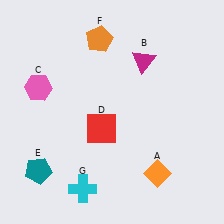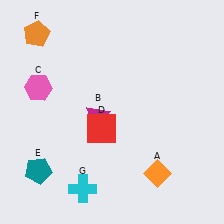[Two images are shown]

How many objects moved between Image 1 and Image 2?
2 objects moved between the two images.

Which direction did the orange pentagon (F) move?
The orange pentagon (F) moved left.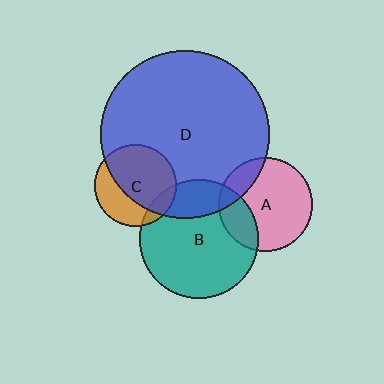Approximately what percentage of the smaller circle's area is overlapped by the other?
Approximately 65%.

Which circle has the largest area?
Circle D (blue).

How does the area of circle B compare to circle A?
Approximately 1.6 times.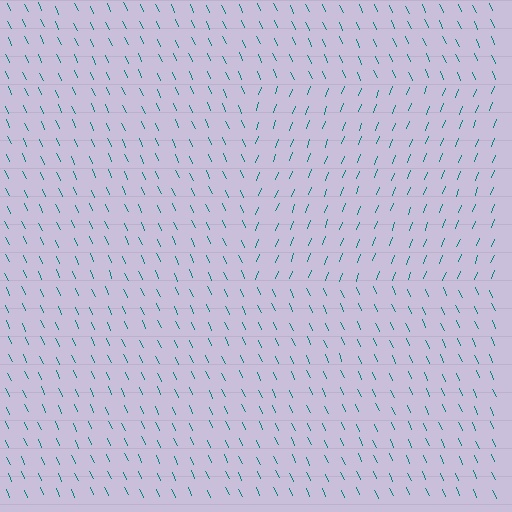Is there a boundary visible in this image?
Yes, there is a texture boundary formed by a change in line orientation.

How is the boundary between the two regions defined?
The boundary is defined purely by a change in line orientation (approximately 45 degrees difference). All lines are the same color and thickness.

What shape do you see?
I see a rectangle.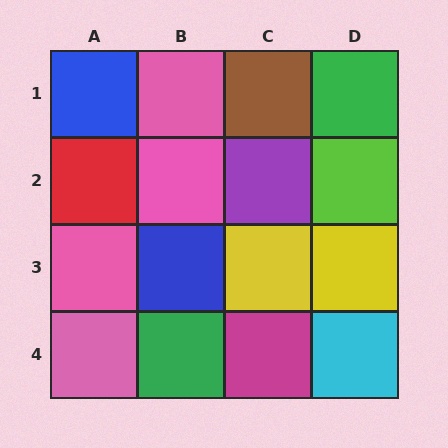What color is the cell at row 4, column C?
Magenta.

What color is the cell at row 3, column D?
Yellow.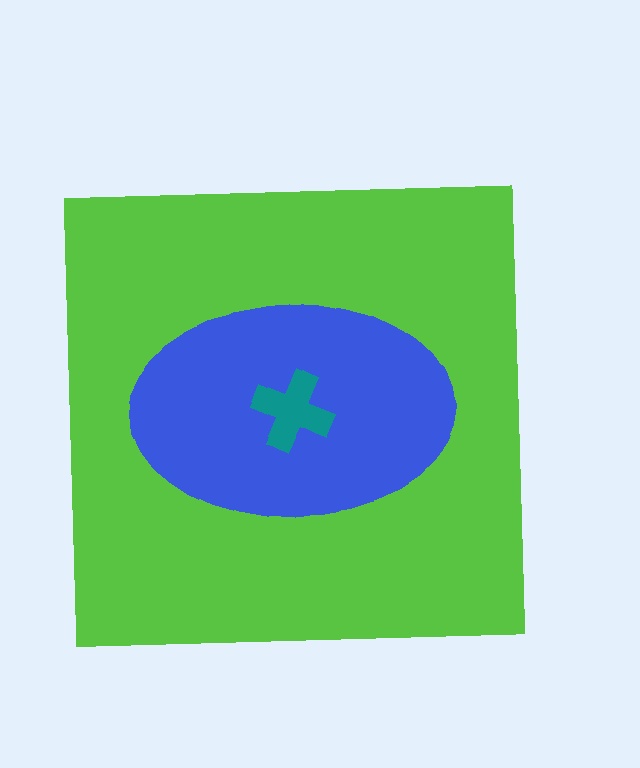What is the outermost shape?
The lime square.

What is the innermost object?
The teal cross.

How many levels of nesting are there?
3.